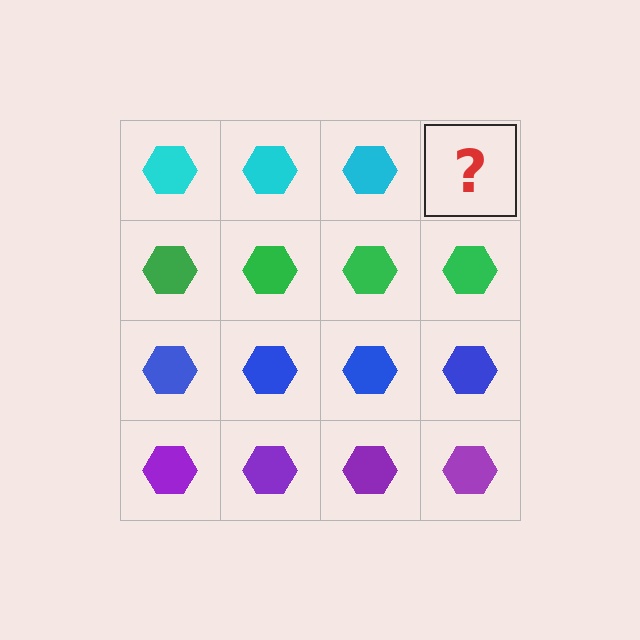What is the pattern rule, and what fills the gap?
The rule is that each row has a consistent color. The gap should be filled with a cyan hexagon.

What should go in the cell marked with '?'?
The missing cell should contain a cyan hexagon.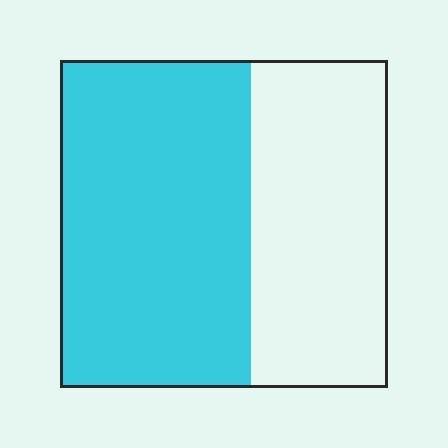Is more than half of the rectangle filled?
Yes.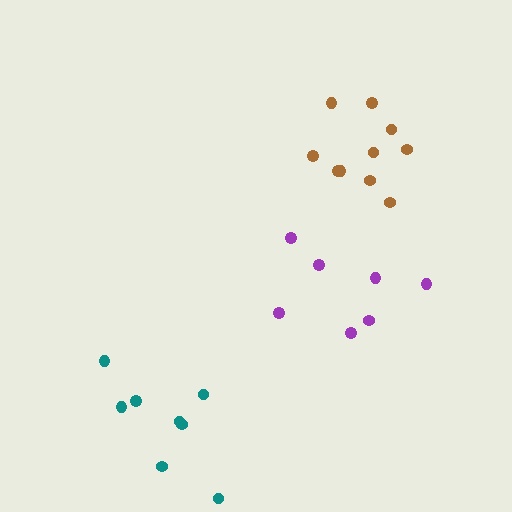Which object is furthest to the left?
The teal cluster is leftmost.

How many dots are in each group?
Group 1: 7 dots, Group 2: 8 dots, Group 3: 10 dots (25 total).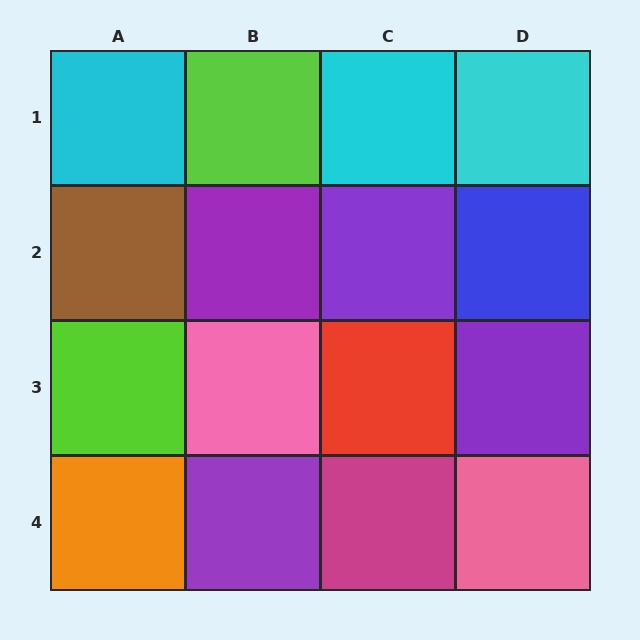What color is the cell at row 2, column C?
Purple.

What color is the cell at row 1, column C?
Cyan.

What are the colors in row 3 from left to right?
Lime, pink, red, purple.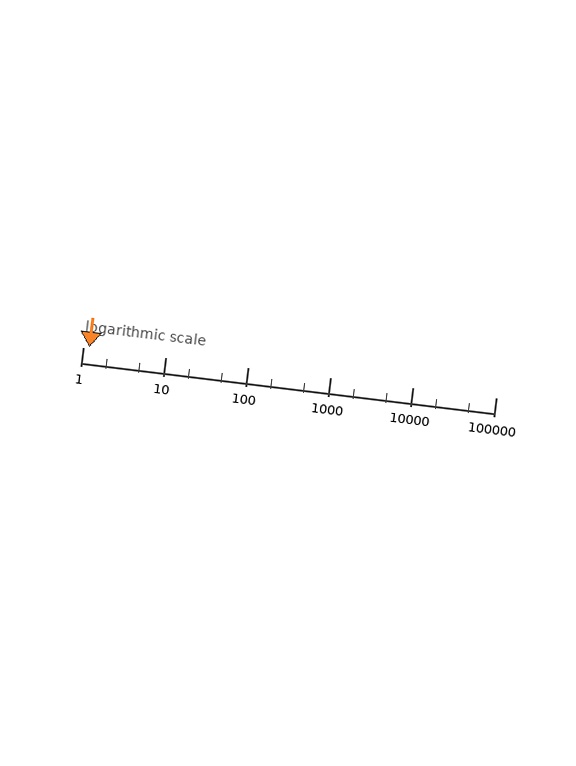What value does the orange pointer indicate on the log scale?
The pointer indicates approximately 1.2.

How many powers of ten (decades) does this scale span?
The scale spans 5 decades, from 1 to 100000.